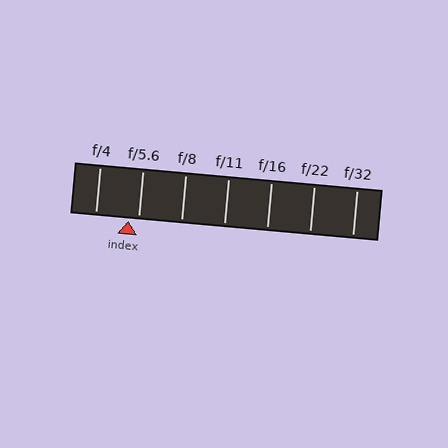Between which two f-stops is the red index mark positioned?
The index mark is between f/4 and f/5.6.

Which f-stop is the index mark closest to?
The index mark is closest to f/5.6.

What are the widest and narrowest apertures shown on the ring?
The widest aperture shown is f/4 and the narrowest is f/32.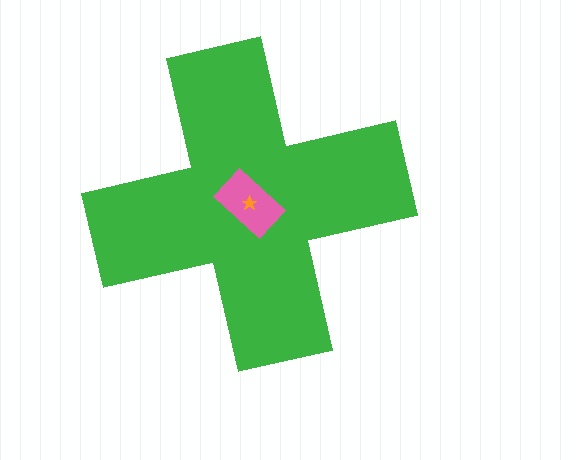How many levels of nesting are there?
3.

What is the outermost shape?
The green cross.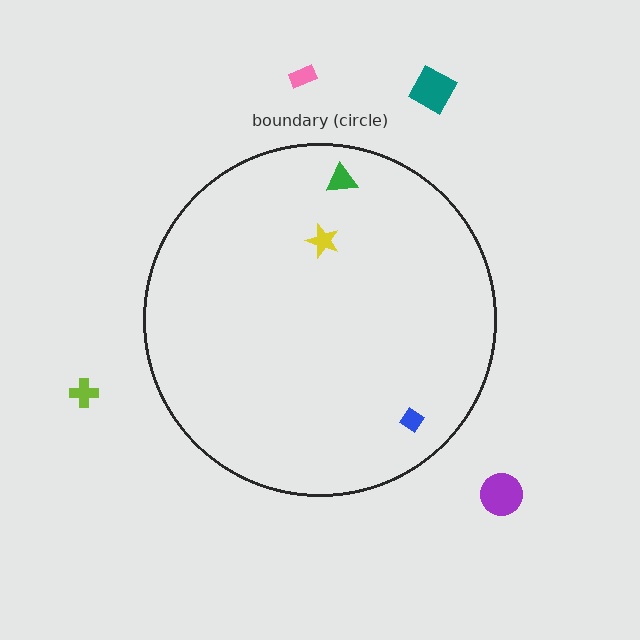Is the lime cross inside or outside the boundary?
Outside.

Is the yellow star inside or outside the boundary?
Inside.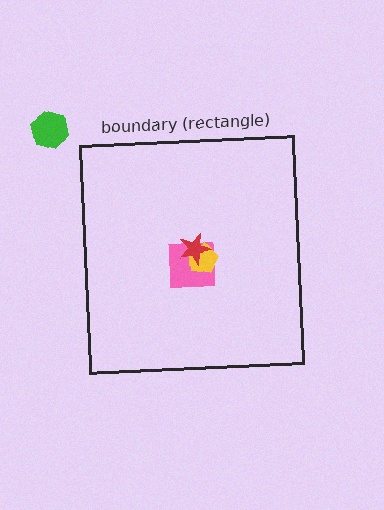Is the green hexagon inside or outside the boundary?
Outside.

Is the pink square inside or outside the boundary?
Inside.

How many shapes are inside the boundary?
3 inside, 1 outside.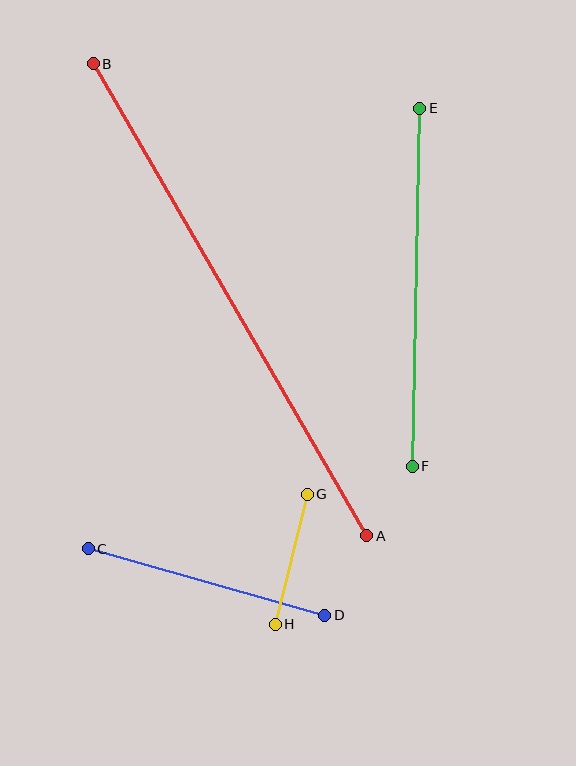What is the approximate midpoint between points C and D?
The midpoint is at approximately (206, 582) pixels.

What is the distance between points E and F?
The distance is approximately 358 pixels.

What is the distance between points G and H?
The distance is approximately 134 pixels.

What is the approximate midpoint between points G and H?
The midpoint is at approximately (291, 559) pixels.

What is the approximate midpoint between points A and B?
The midpoint is at approximately (230, 300) pixels.